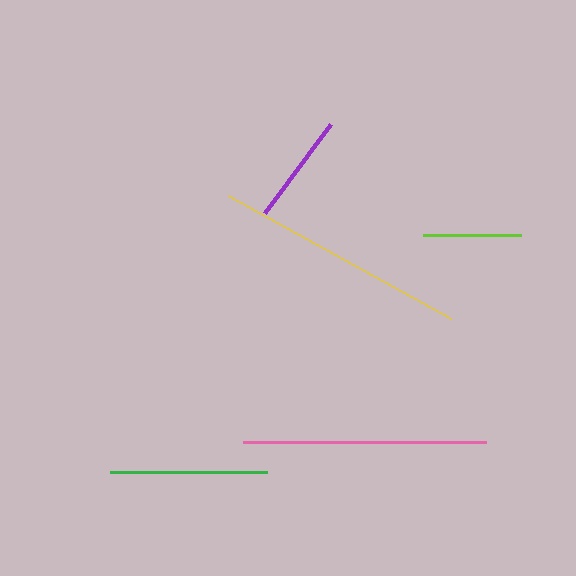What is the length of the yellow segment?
The yellow segment is approximately 254 pixels long.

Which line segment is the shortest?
The lime line is the shortest at approximately 98 pixels.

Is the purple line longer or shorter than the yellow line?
The yellow line is longer than the purple line.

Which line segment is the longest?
The yellow line is the longest at approximately 254 pixels.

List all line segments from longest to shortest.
From longest to shortest: yellow, pink, green, purple, lime.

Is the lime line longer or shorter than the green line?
The green line is longer than the lime line.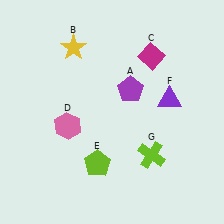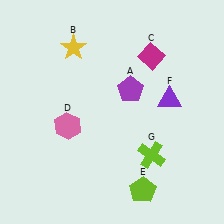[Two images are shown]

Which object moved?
The lime pentagon (E) moved right.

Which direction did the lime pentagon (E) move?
The lime pentagon (E) moved right.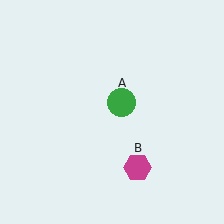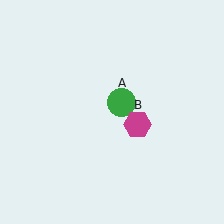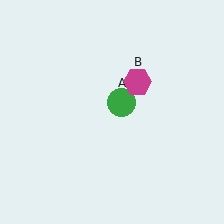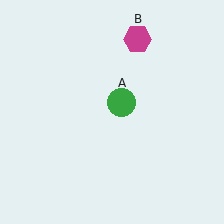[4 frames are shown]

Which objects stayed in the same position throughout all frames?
Green circle (object A) remained stationary.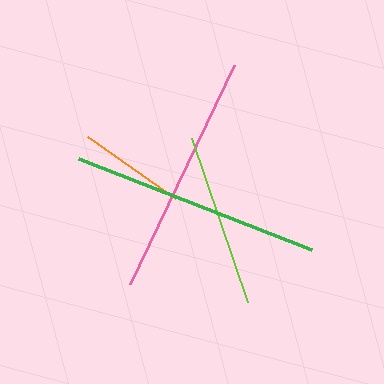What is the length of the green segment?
The green segment is approximately 250 pixels long.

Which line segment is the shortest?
The orange line is the shortest at approximately 108 pixels.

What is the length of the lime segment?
The lime segment is approximately 173 pixels long.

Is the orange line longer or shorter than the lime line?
The lime line is longer than the orange line.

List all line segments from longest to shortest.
From longest to shortest: green, pink, lime, orange.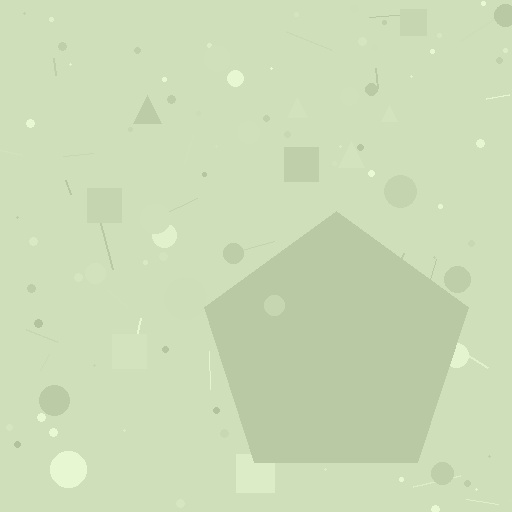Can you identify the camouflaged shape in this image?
The camouflaged shape is a pentagon.